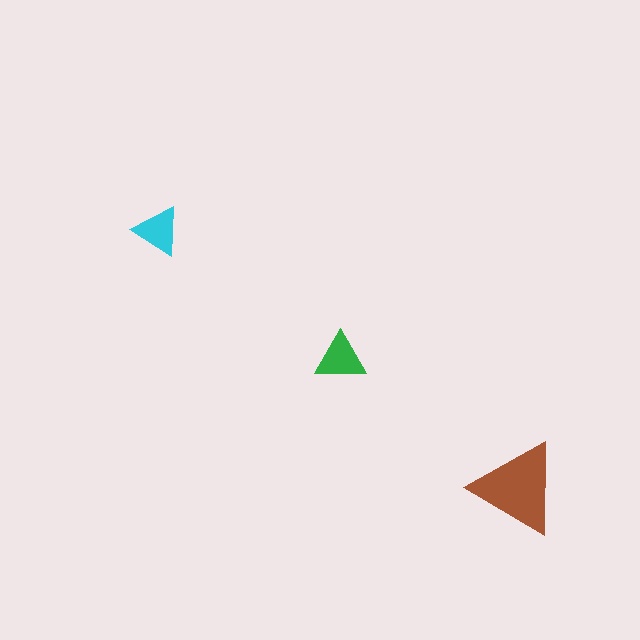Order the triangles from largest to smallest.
the brown one, the green one, the cyan one.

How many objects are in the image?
There are 3 objects in the image.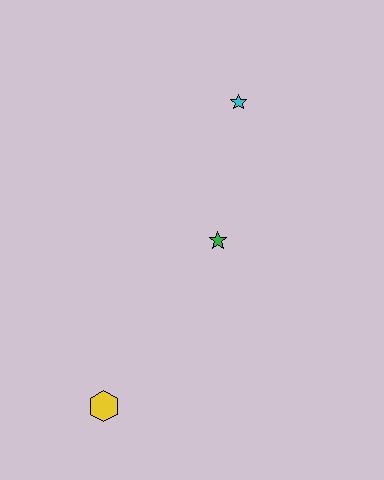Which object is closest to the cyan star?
The green star is closest to the cyan star.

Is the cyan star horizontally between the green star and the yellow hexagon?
No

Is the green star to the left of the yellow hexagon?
No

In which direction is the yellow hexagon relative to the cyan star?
The yellow hexagon is below the cyan star.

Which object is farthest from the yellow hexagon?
The cyan star is farthest from the yellow hexagon.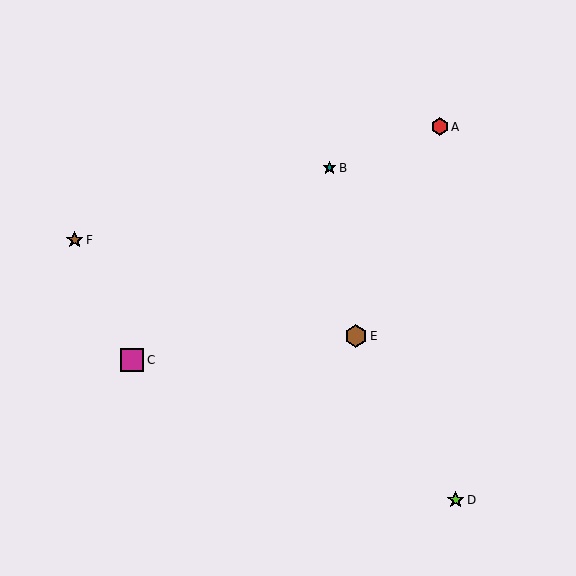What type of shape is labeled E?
Shape E is a brown hexagon.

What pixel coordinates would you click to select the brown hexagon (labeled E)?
Click at (356, 336) to select the brown hexagon E.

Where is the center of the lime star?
The center of the lime star is at (456, 500).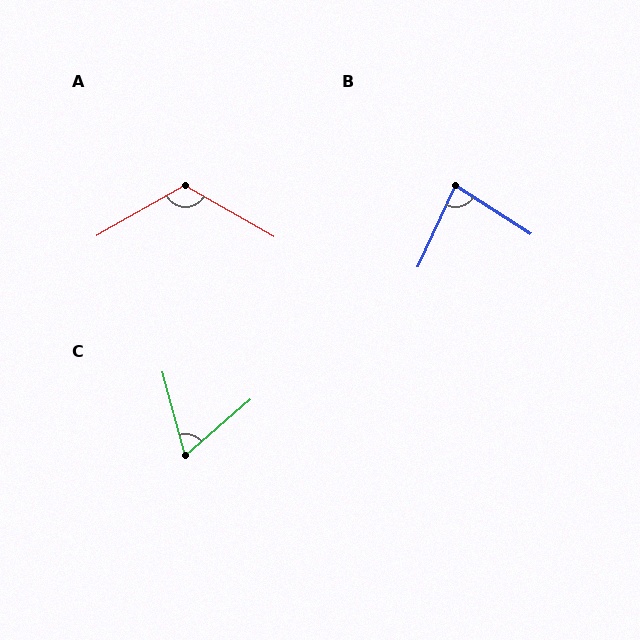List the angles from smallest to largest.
C (65°), B (82°), A (120°).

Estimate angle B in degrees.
Approximately 82 degrees.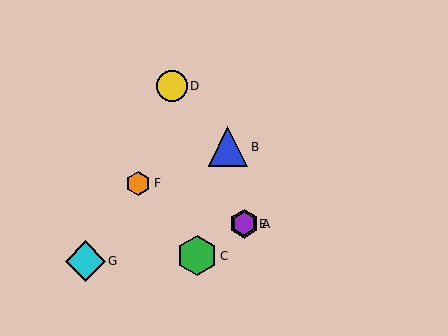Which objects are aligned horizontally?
Objects A, E are aligned horizontally.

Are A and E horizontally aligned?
Yes, both are at y≈224.